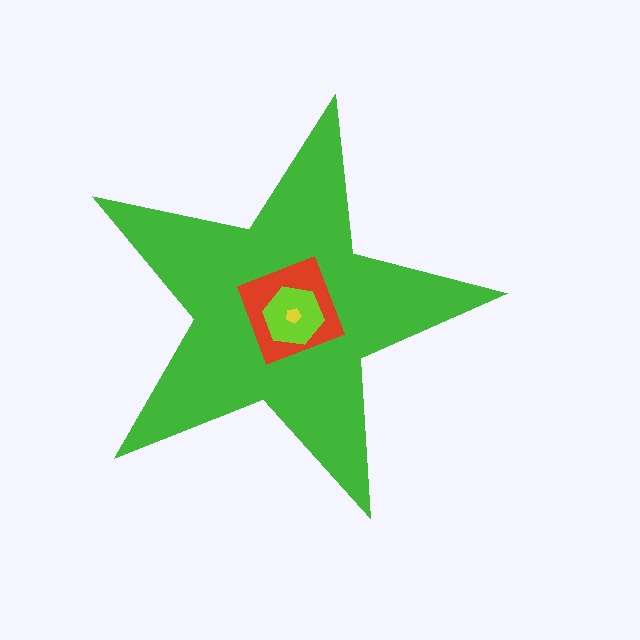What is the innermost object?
The yellow pentagon.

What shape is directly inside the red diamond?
The lime hexagon.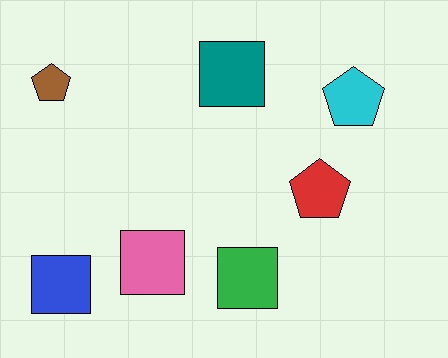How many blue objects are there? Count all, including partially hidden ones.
There is 1 blue object.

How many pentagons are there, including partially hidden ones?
There are 3 pentagons.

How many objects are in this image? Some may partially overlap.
There are 7 objects.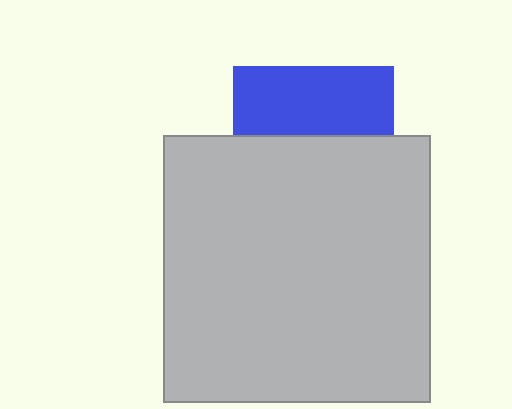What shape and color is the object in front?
The object in front is a light gray square.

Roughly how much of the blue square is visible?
A small part of it is visible (roughly 43%).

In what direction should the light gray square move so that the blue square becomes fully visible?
The light gray square should move down. That is the shortest direction to clear the overlap and leave the blue square fully visible.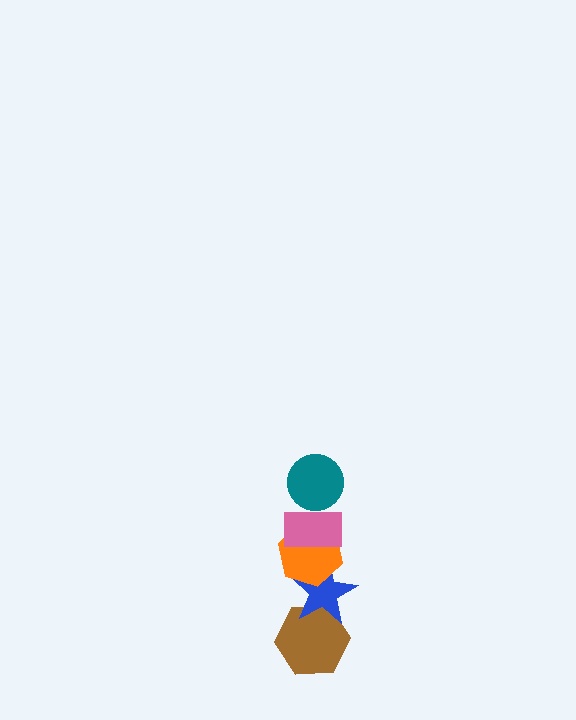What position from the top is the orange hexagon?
The orange hexagon is 3rd from the top.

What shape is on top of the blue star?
The orange hexagon is on top of the blue star.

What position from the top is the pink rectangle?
The pink rectangle is 2nd from the top.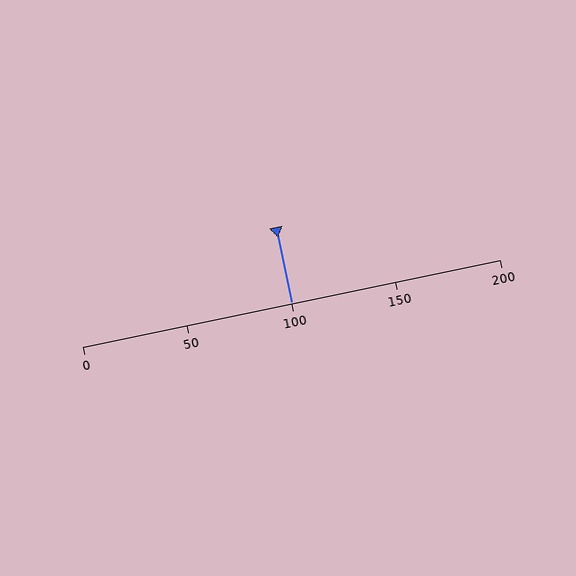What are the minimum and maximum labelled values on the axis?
The axis runs from 0 to 200.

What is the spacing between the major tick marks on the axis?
The major ticks are spaced 50 apart.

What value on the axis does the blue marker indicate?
The marker indicates approximately 100.